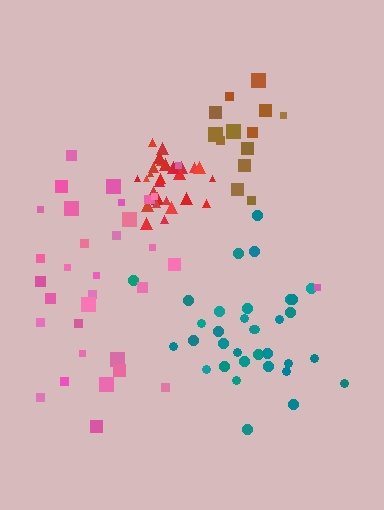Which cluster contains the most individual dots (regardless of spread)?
Teal (34).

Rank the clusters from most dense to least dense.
red, brown, teal, pink.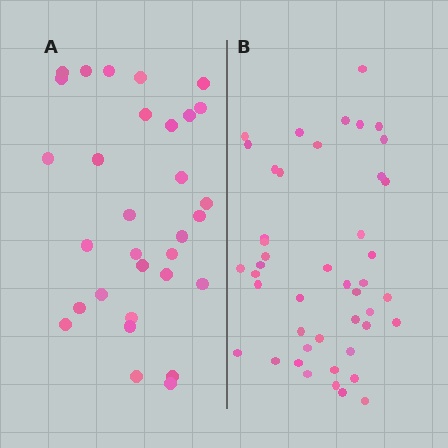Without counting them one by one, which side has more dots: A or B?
Region B (the right region) has more dots.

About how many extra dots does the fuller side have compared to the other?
Region B has approximately 15 more dots than region A.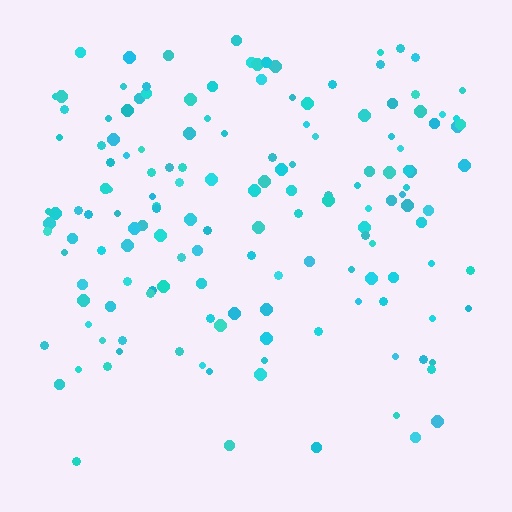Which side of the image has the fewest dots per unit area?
The bottom.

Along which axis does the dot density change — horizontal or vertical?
Vertical.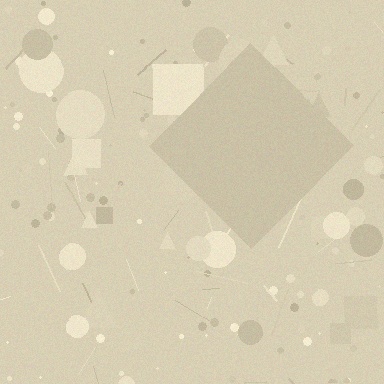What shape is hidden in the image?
A diamond is hidden in the image.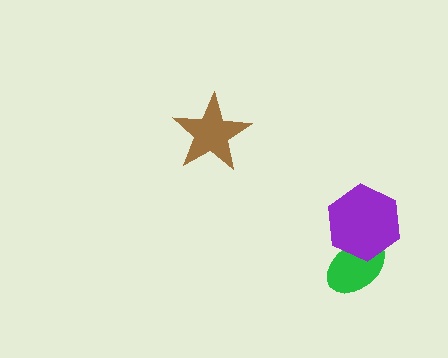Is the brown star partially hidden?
No, no other shape covers it.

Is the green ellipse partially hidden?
Yes, it is partially covered by another shape.